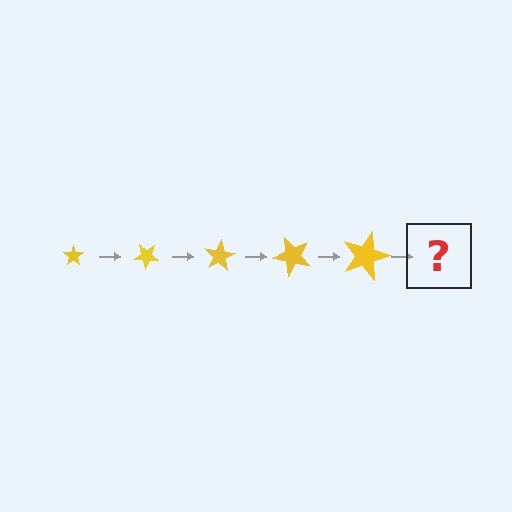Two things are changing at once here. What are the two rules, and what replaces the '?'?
The two rules are that the star grows larger each step and it rotates 40 degrees each step. The '?' should be a star, larger than the previous one and rotated 200 degrees from the start.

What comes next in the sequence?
The next element should be a star, larger than the previous one and rotated 200 degrees from the start.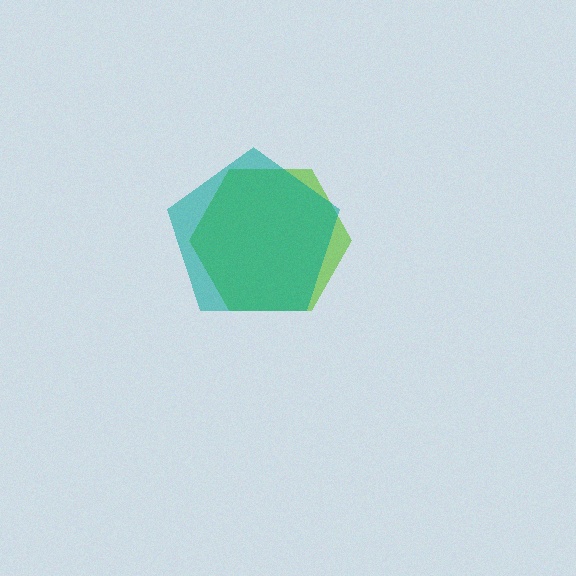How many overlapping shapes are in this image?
There are 2 overlapping shapes in the image.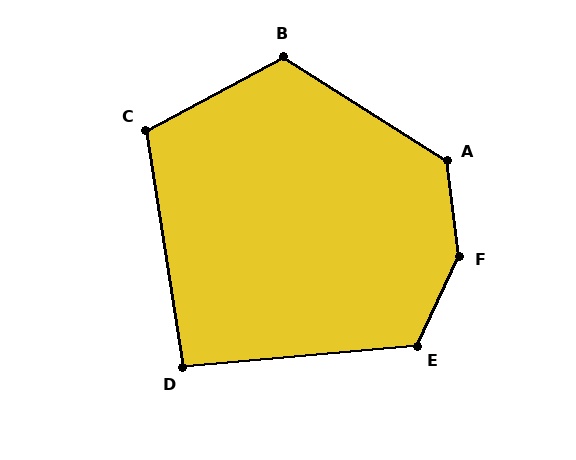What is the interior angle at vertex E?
Approximately 121 degrees (obtuse).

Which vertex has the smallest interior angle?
D, at approximately 93 degrees.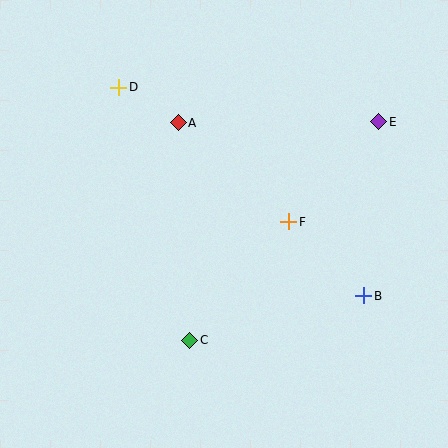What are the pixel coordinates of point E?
Point E is at (379, 122).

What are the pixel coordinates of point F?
Point F is at (289, 222).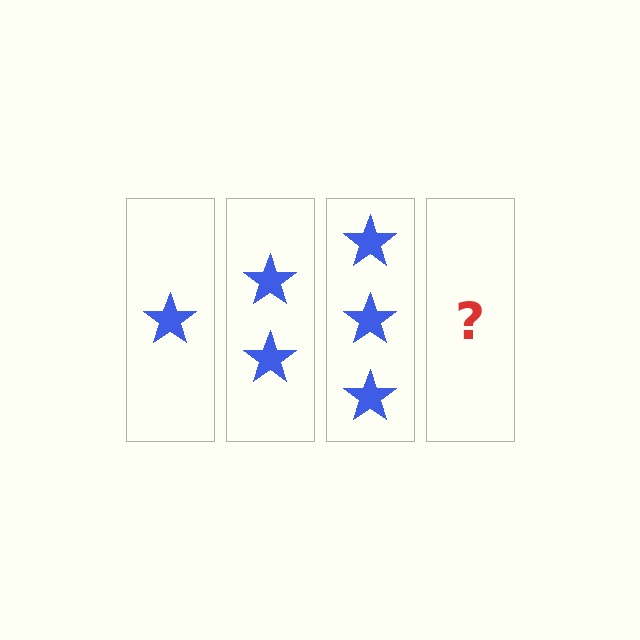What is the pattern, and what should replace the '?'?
The pattern is that each step adds one more star. The '?' should be 4 stars.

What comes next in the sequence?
The next element should be 4 stars.